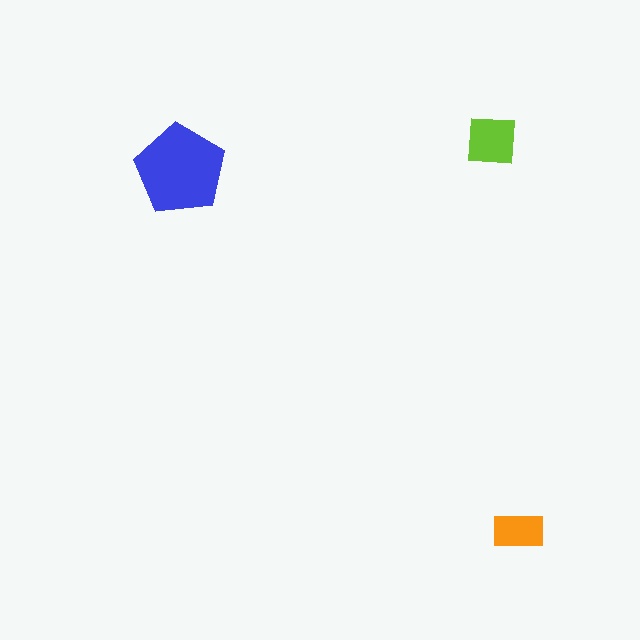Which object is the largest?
The blue pentagon.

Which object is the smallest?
The orange rectangle.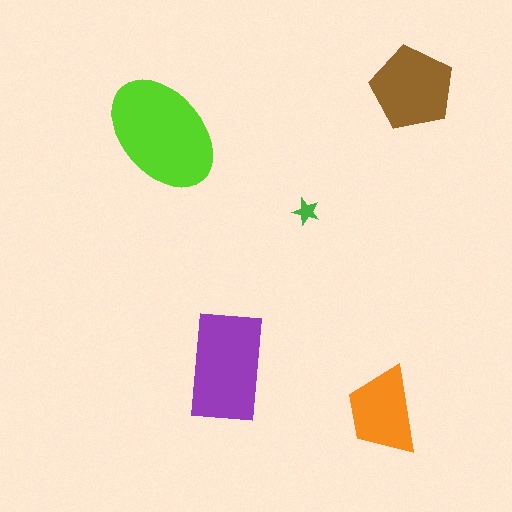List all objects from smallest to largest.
The green star, the orange trapezoid, the brown pentagon, the purple rectangle, the lime ellipse.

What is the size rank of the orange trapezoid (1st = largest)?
4th.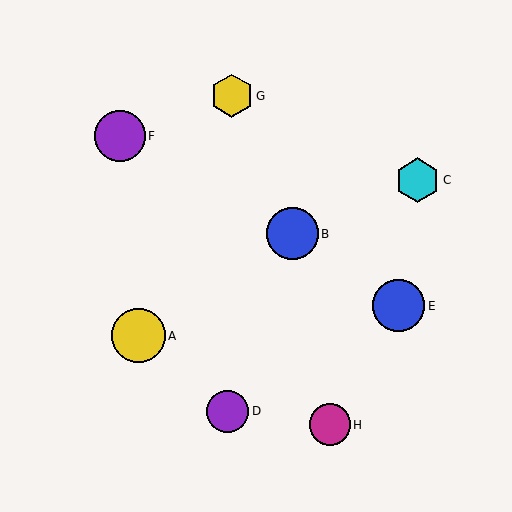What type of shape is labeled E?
Shape E is a blue circle.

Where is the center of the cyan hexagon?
The center of the cyan hexagon is at (417, 180).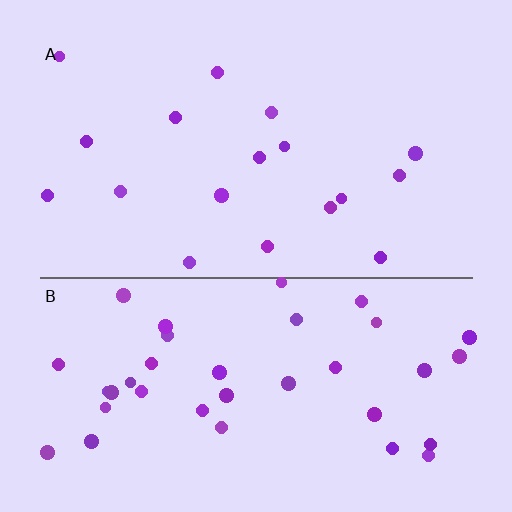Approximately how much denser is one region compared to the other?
Approximately 2.1× — region B over region A.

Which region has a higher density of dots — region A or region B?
B (the bottom).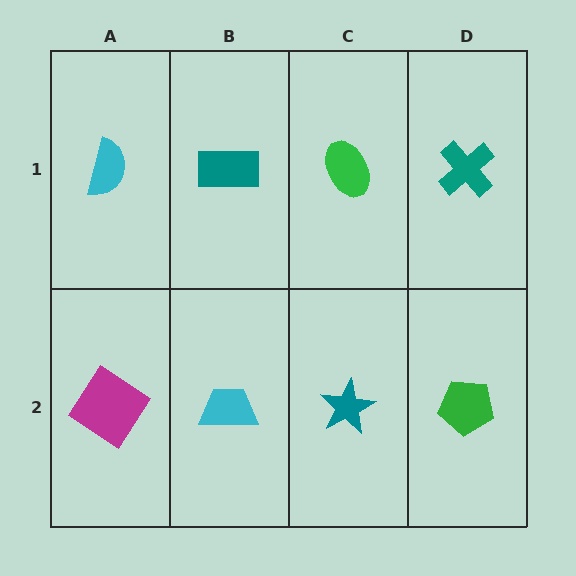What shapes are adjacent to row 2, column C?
A green ellipse (row 1, column C), a cyan trapezoid (row 2, column B), a green pentagon (row 2, column D).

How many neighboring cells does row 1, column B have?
3.